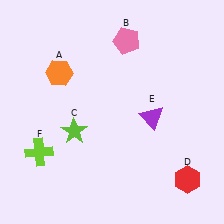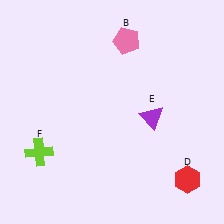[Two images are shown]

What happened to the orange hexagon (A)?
The orange hexagon (A) was removed in Image 2. It was in the top-left area of Image 1.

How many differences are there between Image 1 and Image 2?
There are 2 differences between the two images.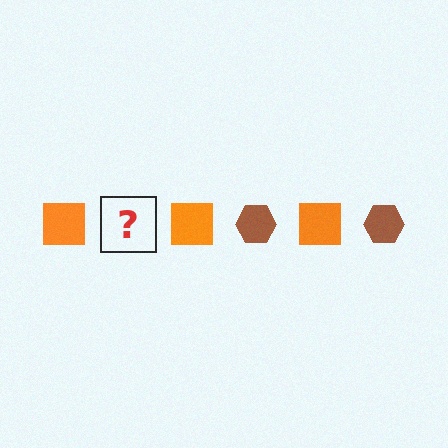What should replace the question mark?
The question mark should be replaced with a brown hexagon.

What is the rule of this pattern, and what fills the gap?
The rule is that the pattern alternates between orange square and brown hexagon. The gap should be filled with a brown hexagon.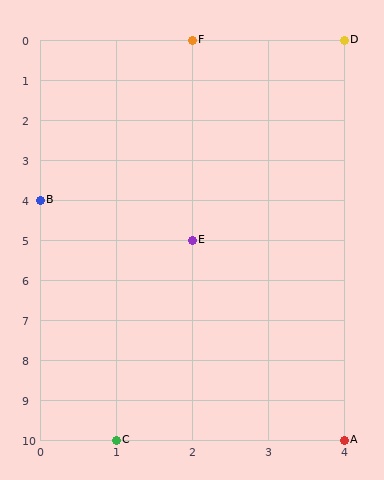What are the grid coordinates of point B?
Point B is at grid coordinates (0, 4).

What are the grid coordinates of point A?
Point A is at grid coordinates (4, 10).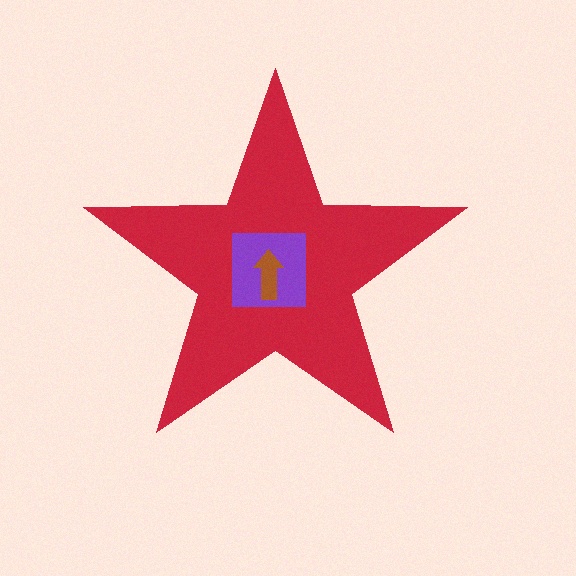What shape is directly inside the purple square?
The brown arrow.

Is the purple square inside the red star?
Yes.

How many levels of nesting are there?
3.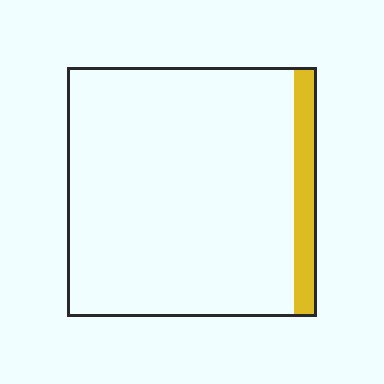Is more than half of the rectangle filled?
No.